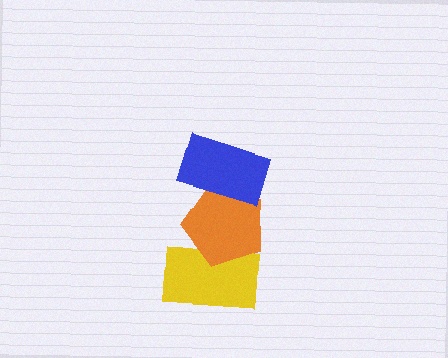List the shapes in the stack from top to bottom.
From top to bottom: the blue rectangle, the orange pentagon, the yellow rectangle.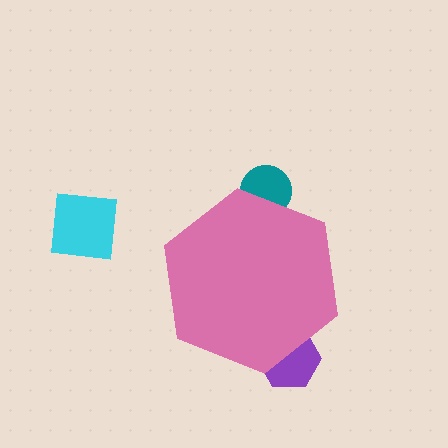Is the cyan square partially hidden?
No, the cyan square is fully visible.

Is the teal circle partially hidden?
Yes, the teal circle is partially hidden behind the pink hexagon.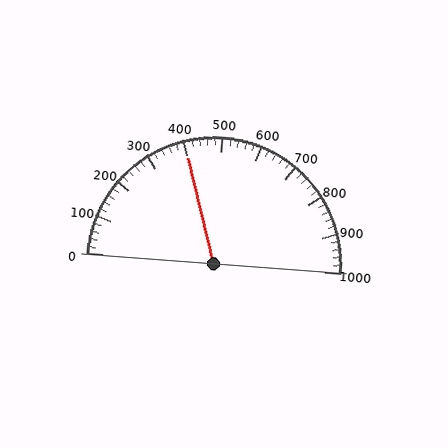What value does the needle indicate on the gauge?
The needle indicates approximately 400.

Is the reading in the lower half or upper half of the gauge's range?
The reading is in the lower half of the range (0 to 1000).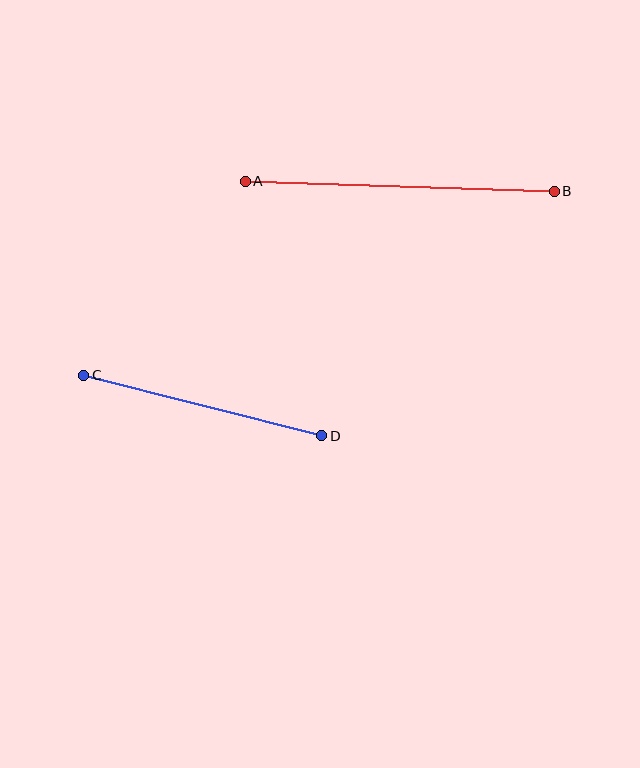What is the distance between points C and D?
The distance is approximately 245 pixels.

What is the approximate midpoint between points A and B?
The midpoint is at approximately (400, 186) pixels.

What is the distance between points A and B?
The distance is approximately 309 pixels.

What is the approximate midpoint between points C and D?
The midpoint is at approximately (203, 406) pixels.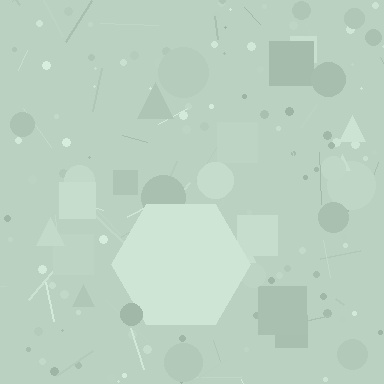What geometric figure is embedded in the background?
A hexagon is embedded in the background.